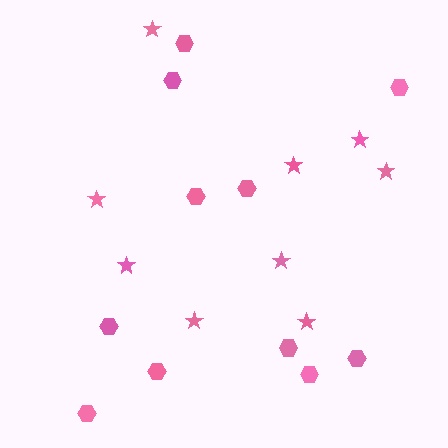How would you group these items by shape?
There are 2 groups: one group of hexagons (11) and one group of stars (9).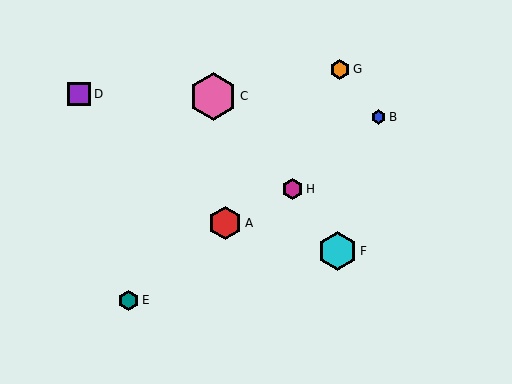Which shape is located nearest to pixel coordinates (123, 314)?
The teal hexagon (labeled E) at (128, 300) is nearest to that location.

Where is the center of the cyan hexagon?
The center of the cyan hexagon is at (337, 251).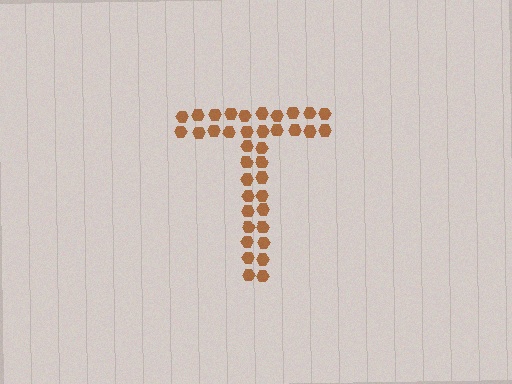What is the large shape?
The large shape is the letter T.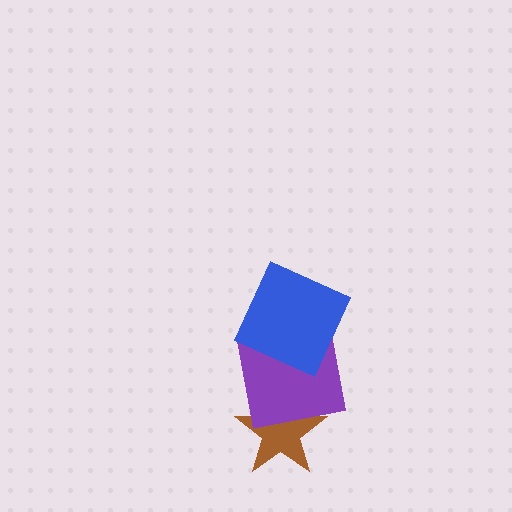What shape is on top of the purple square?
The blue square is on top of the purple square.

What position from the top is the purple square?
The purple square is 2nd from the top.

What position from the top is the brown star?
The brown star is 3rd from the top.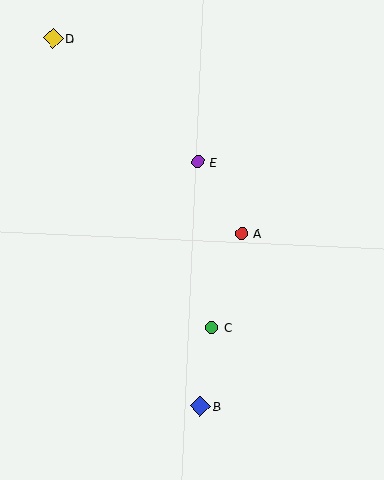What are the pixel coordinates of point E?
Point E is at (198, 162).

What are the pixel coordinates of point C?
Point C is at (212, 327).